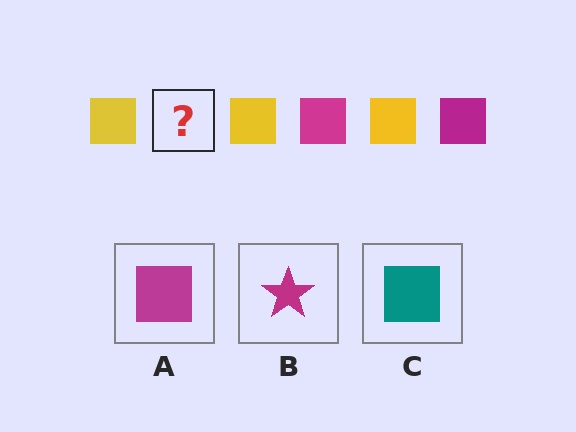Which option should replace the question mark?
Option A.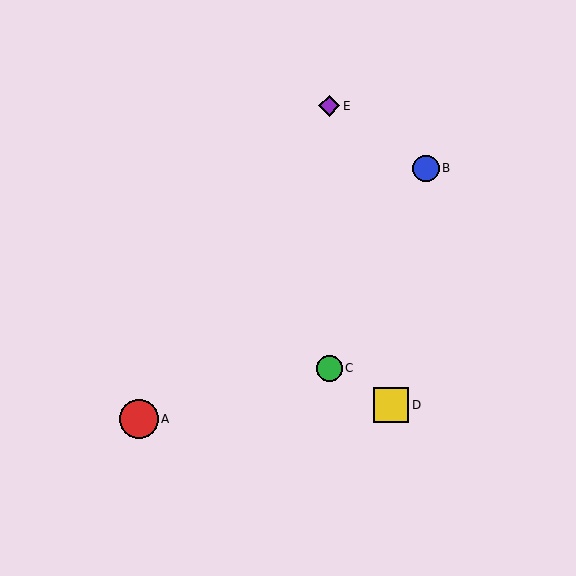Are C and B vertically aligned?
No, C is at x≈329 and B is at x≈426.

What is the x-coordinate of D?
Object D is at x≈391.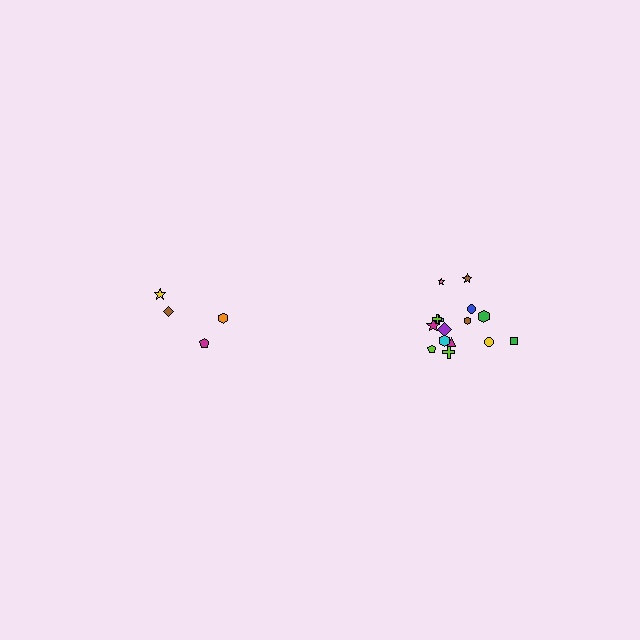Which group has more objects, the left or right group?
The right group.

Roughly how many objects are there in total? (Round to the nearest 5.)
Roughly 20 objects in total.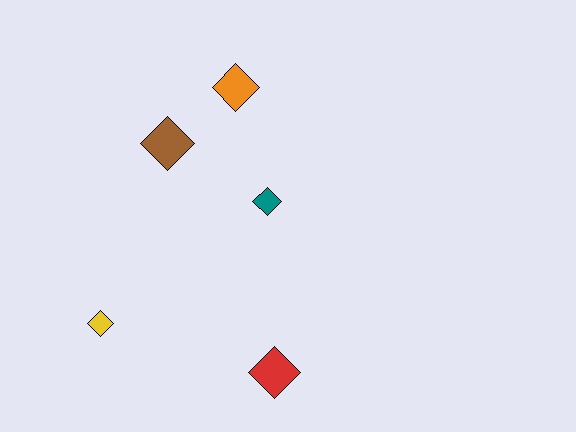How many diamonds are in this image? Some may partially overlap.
There are 5 diamonds.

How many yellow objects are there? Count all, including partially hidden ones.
There is 1 yellow object.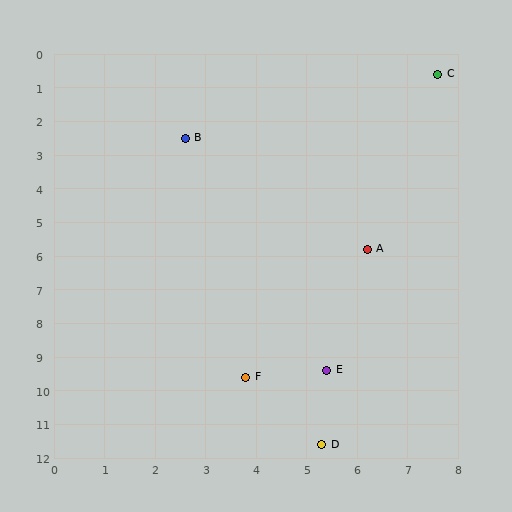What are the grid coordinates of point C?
Point C is at approximately (7.6, 0.6).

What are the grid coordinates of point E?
Point E is at approximately (5.4, 9.4).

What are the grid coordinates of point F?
Point F is at approximately (3.8, 9.6).